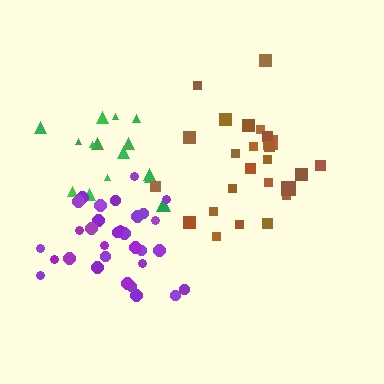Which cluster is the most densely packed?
Purple.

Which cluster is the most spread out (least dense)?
Green.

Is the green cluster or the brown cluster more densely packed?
Brown.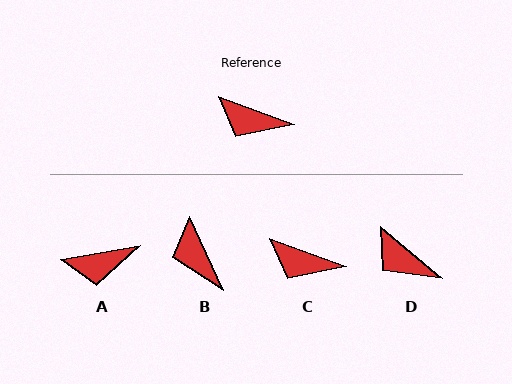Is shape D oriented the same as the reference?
No, it is off by about 20 degrees.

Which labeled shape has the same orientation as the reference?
C.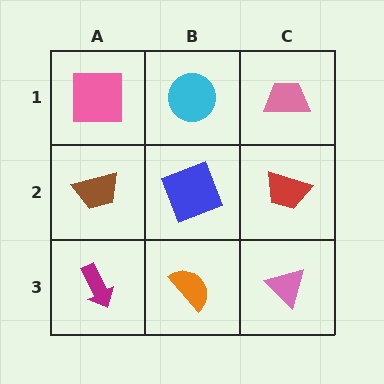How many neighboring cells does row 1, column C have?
2.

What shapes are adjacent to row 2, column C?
A pink trapezoid (row 1, column C), a pink triangle (row 3, column C), a blue square (row 2, column B).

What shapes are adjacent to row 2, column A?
A pink square (row 1, column A), a magenta arrow (row 3, column A), a blue square (row 2, column B).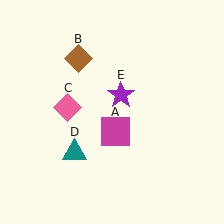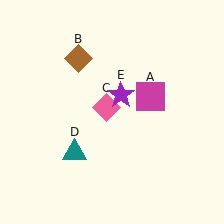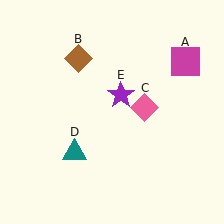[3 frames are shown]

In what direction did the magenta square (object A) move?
The magenta square (object A) moved up and to the right.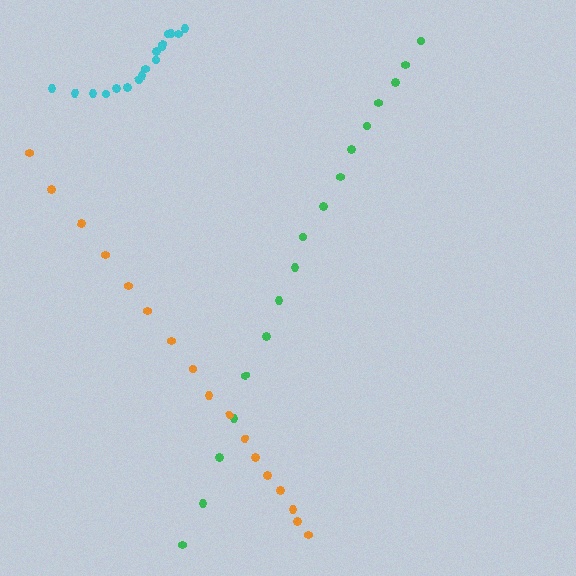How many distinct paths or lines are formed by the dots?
There are 3 distinct paths.